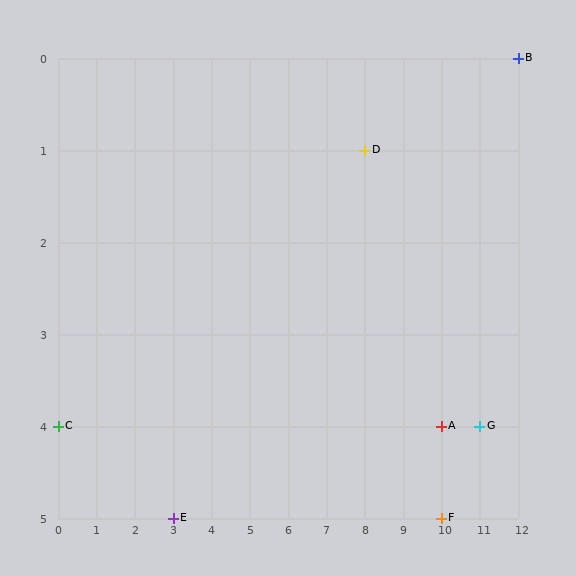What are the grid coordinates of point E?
Point E is at grid coordinates (3, 5).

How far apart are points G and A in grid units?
Points G and A are 1 column apart.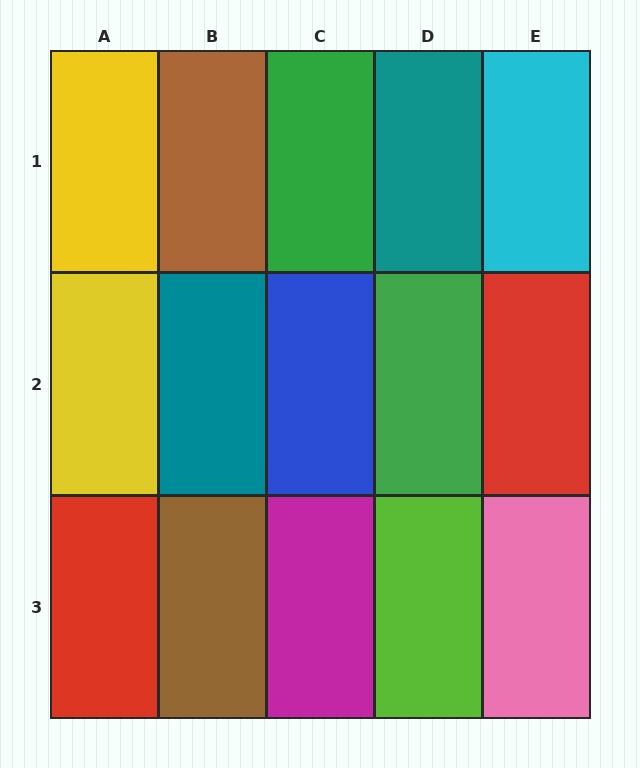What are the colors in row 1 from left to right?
Yellow, brown, green, teal, cyan.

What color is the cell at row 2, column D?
Green.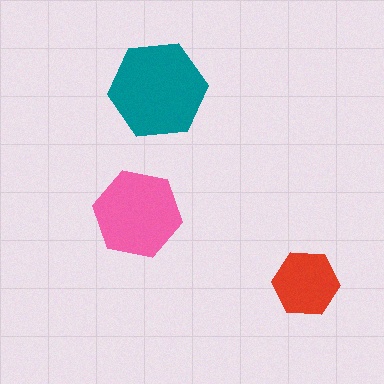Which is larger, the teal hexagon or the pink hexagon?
The teal one.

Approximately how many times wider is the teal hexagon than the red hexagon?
About 1.5 times wider.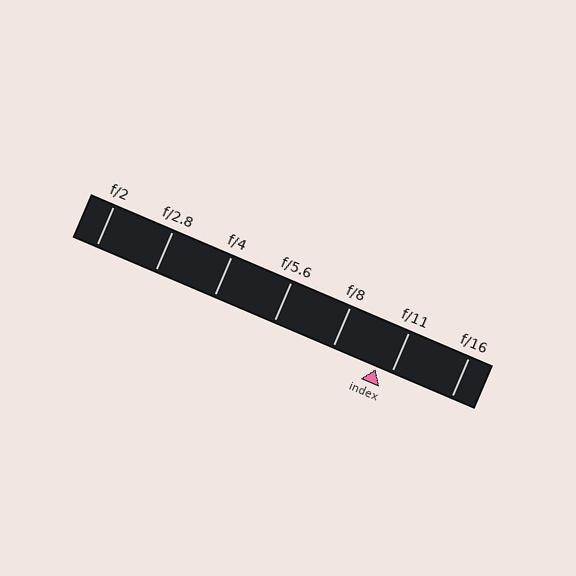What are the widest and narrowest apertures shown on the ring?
The widest aperture shown is f/2 and the narrowest is f/16.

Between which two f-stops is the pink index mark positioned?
The index mark is between f/8 and f/11.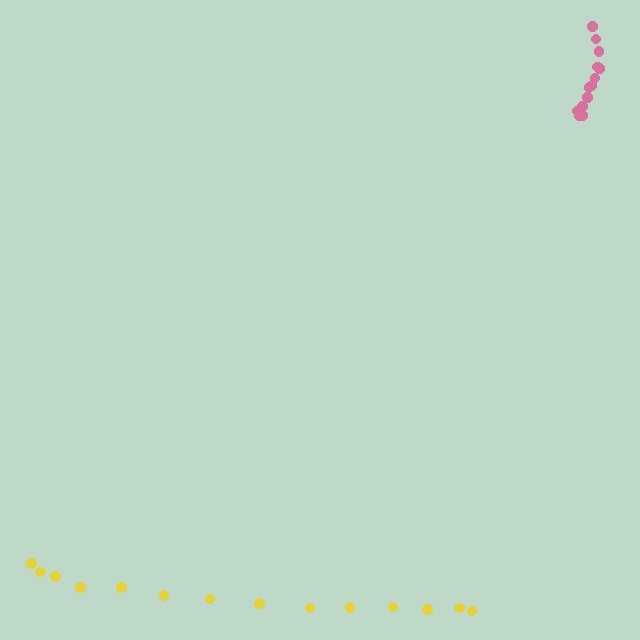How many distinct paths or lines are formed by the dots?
There are 2 distinct paths.